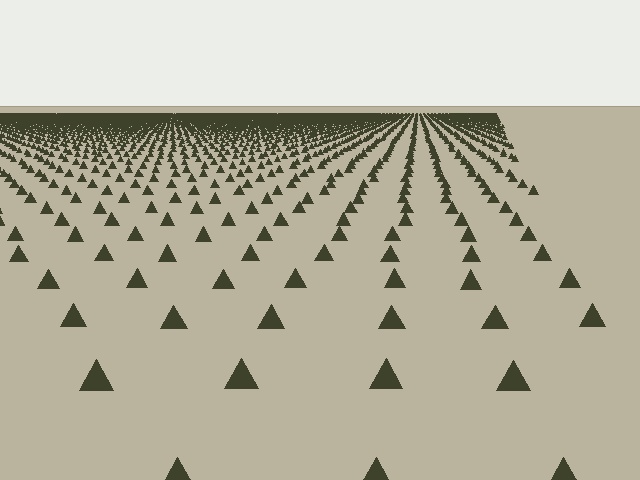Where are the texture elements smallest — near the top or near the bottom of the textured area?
Near the top.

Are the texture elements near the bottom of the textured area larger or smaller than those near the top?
Larger. Near the bottom, elements are closer to the viewer and appear at a bigger on-screen size.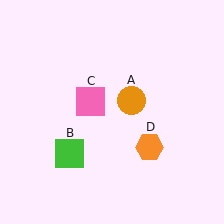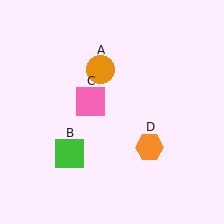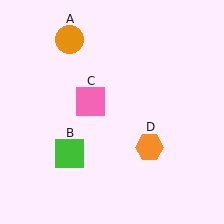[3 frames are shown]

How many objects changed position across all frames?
1 object changed position: orange circle (object A).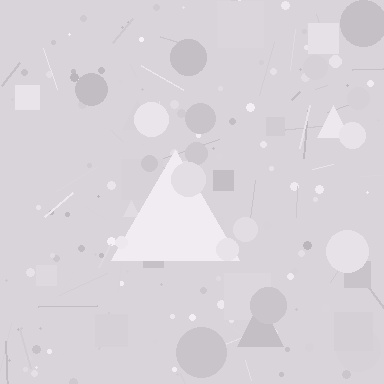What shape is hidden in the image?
A triangle is hidden in the image.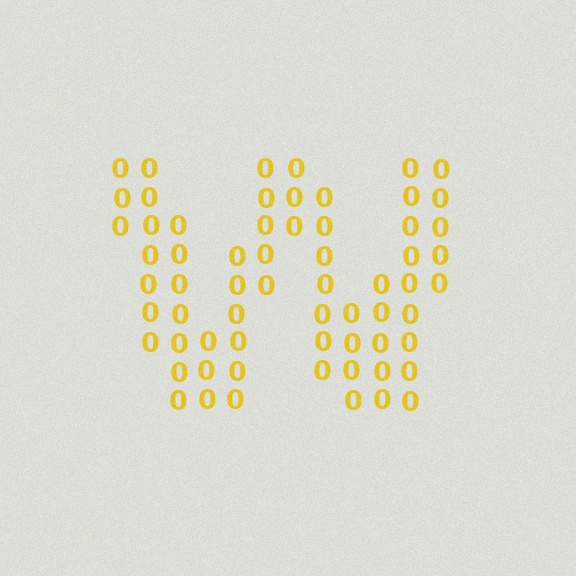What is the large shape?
The large shape is the letter W.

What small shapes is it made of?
It is made of small digit 0's.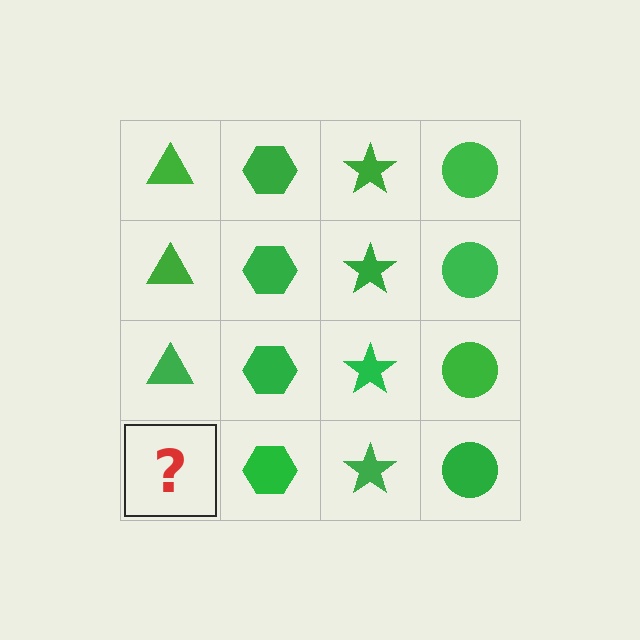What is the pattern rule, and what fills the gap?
The rule is that each column has a consistent shape. The gap should be filled with a green triangle.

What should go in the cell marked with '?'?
The missing cell should contain a green triangle.